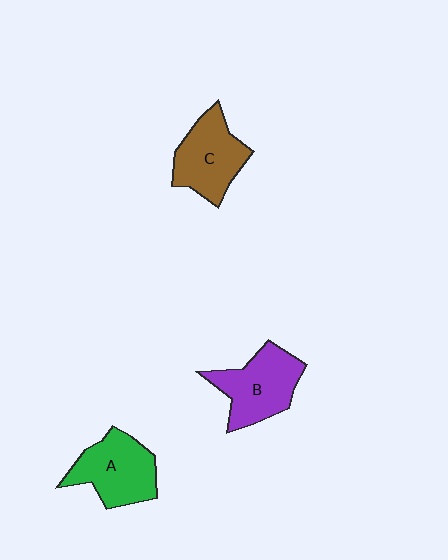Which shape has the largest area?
Shape B (purple).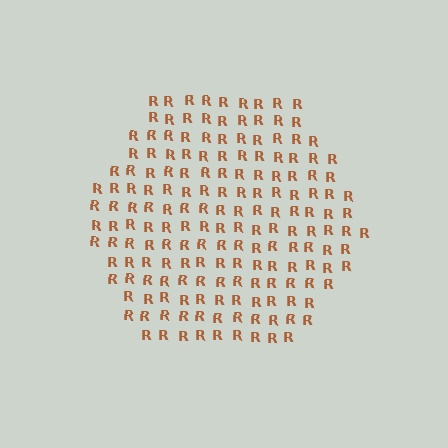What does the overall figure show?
The overall figure shows a hexagon.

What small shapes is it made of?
It is made of small letter R's.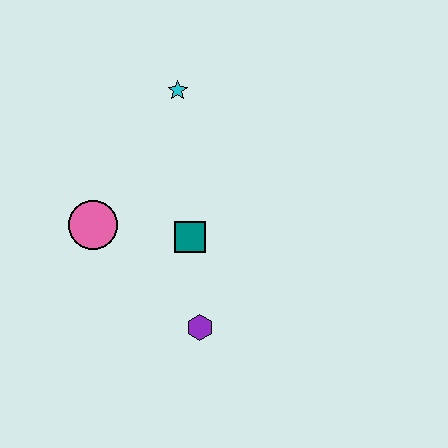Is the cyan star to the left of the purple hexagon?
Yes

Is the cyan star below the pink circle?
No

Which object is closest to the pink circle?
The teal square is closest to the pink circle.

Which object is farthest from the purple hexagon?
The cyan star is farthest from the purple hexagon.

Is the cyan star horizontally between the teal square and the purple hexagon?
No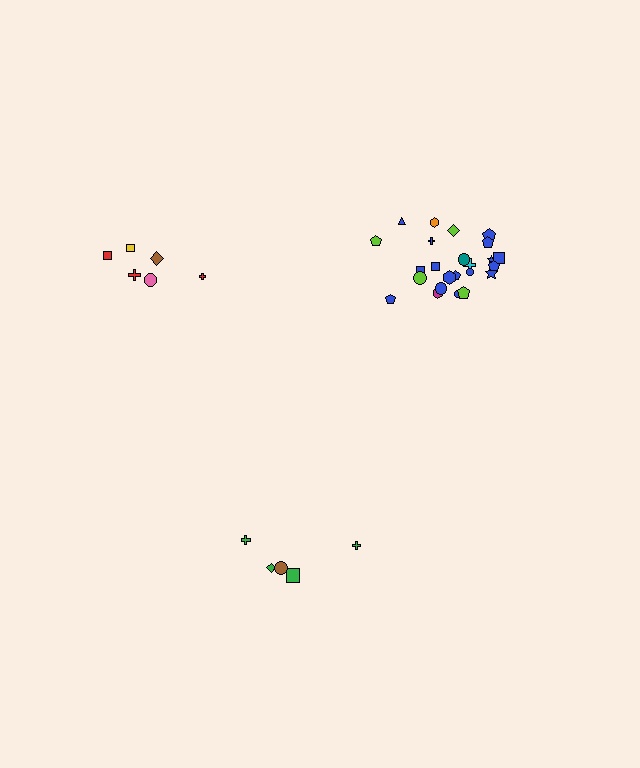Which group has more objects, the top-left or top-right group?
The top-right group.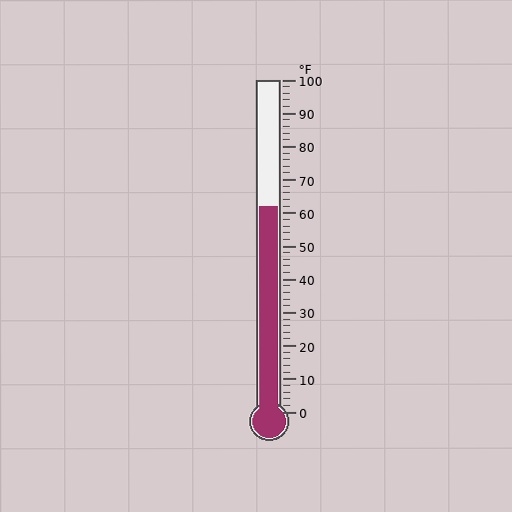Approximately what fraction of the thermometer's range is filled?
The thermometer is filled to approximately 60% of its range.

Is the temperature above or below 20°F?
The temperature is above 20°F.